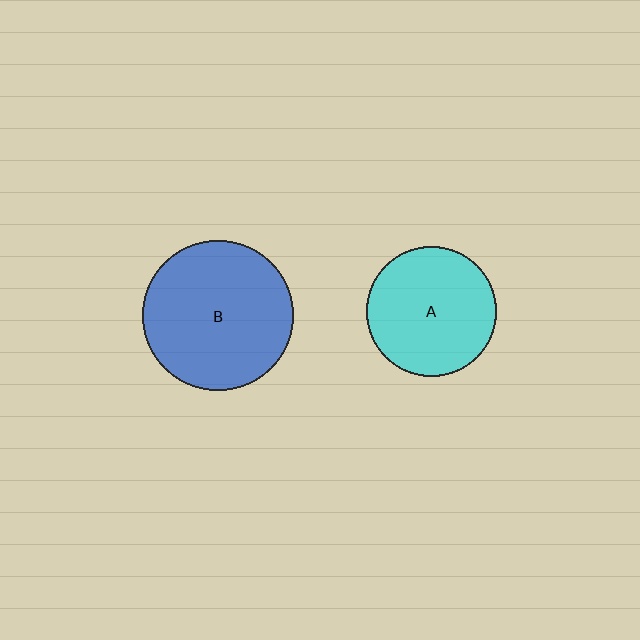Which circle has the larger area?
Circle B (blue).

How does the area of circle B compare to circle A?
Approximately 1.3 times.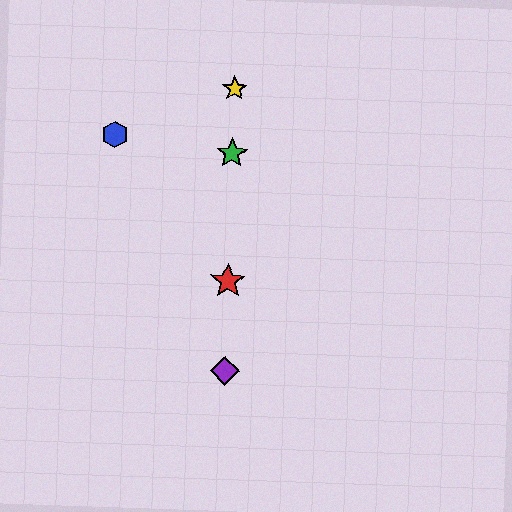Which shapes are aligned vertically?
The red star, the green star, the yellow star, the purple diamond are aligned vertically.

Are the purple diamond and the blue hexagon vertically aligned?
No, the purple diamond is at x≈225 and the blue hexagon is at x≈115.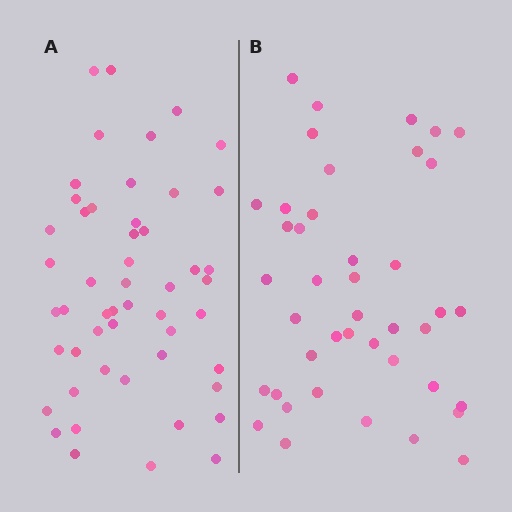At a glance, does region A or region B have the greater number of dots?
Region A (the left region) has more dots.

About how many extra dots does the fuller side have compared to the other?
Region A has roughly 8 or so more dots than region B.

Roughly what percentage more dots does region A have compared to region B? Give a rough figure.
About 20% more.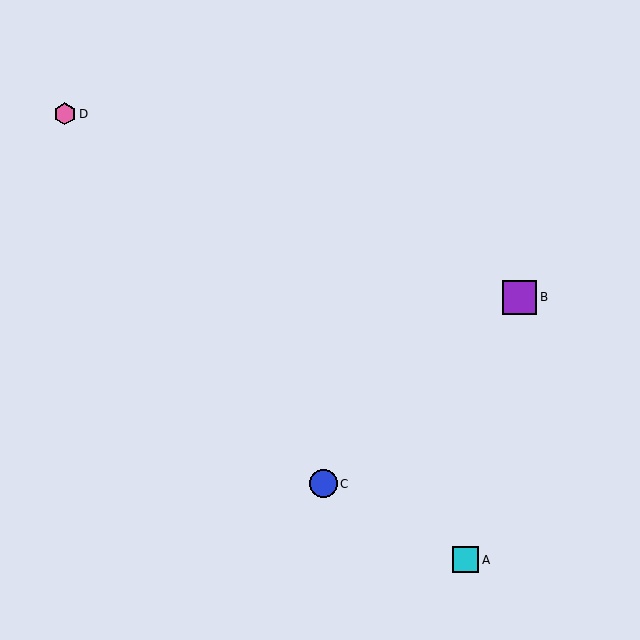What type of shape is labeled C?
Shape C is a blue circle.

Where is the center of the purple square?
The center of the purple square is at (520, 297).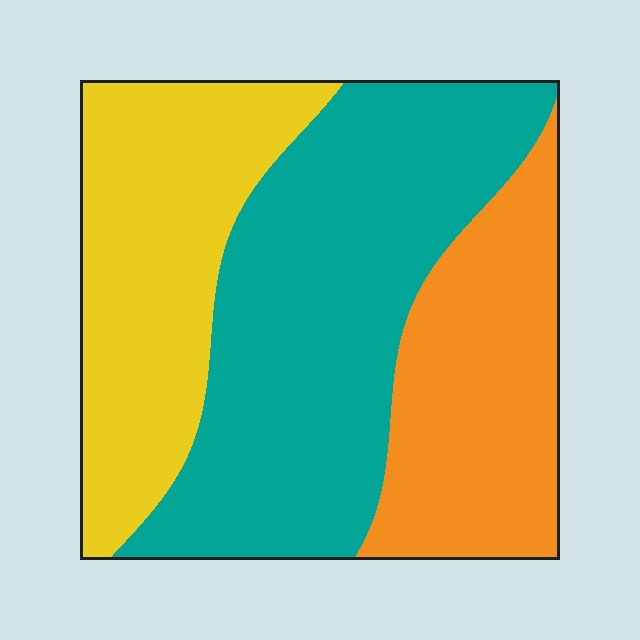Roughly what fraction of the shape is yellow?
Yellow takes up between a sixth and a third of the shape.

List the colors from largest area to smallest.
From largest to smallest: teal, yellow, orange.